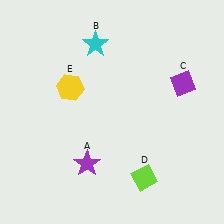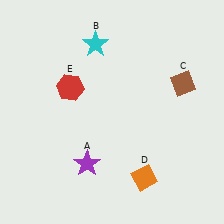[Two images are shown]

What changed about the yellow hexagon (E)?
In Image 1, E is yellow. In Image 2, it changed to red.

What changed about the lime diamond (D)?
In Image 1, D is lime. In Image 2, it changed to orange.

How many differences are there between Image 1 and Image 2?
There are 3 differences between the two images.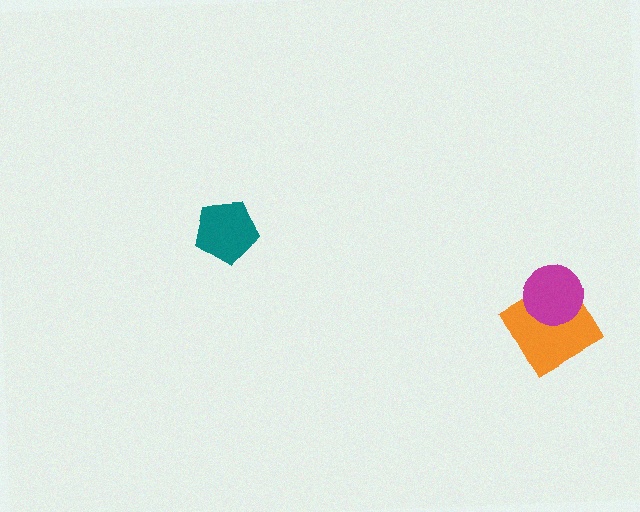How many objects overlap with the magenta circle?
1 object overlaps with the magenta circle.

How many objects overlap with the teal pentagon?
0 objects overlap with the teal pentagon.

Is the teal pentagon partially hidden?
No, no other shape covers it.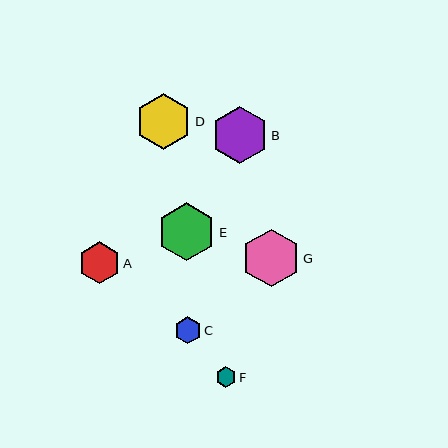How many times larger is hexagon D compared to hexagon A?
Hexagon D is approximately 1.3 times the size of hexagon A.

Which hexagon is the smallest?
Hexagon F is the smallest with a size of approximately 20 pixels.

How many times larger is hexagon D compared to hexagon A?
Hexagon D is approximately 1.3 times the size of hexagon A.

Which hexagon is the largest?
Hexagon E is the largest with a size of approximately 58 pixels.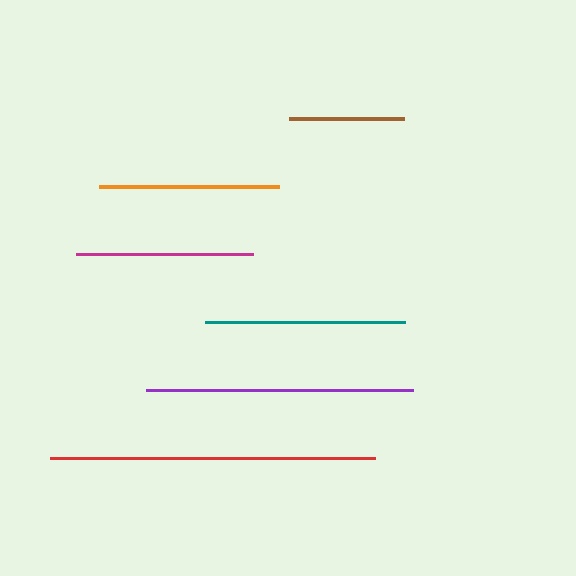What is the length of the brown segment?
The brown segment is approximately 114 pixels long.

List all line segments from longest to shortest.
From longest to shortest: red, purple, teal, orange, magenta, brown.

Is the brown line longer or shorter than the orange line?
The orange line is longer than the brown line.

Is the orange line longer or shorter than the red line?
The red line is longer than the orange line.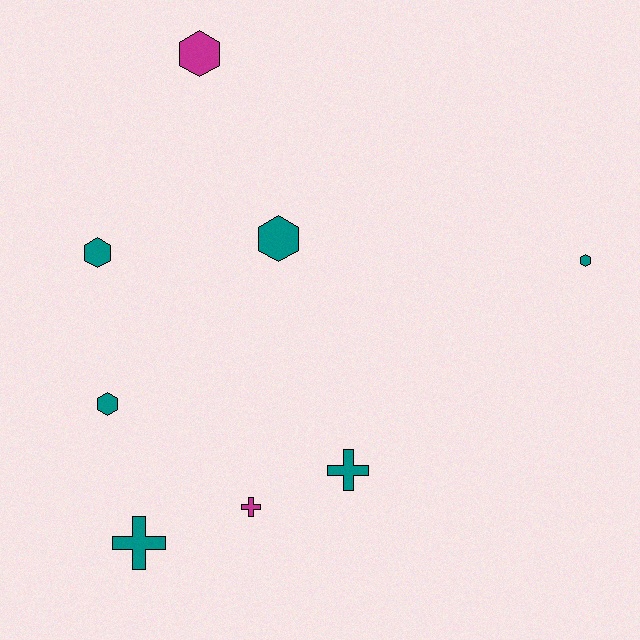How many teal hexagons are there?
There are 4 teal hexagons.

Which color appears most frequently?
Teal, with 6 objects.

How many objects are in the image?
There are 8 objects.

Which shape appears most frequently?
Hexagon, with 5 objects.